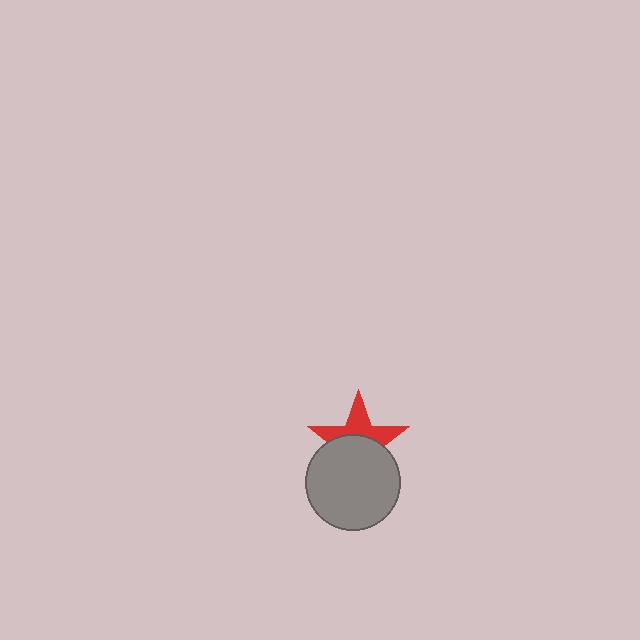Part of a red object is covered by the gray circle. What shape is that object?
It is a star.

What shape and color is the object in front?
The object in front is a gray circle.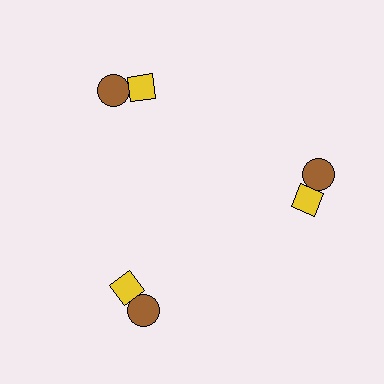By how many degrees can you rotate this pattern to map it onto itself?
The pattern maps onto itself every 120 degrees of rotation.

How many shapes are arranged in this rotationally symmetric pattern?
There are 6 shapes, arranged in 3 groups of 2.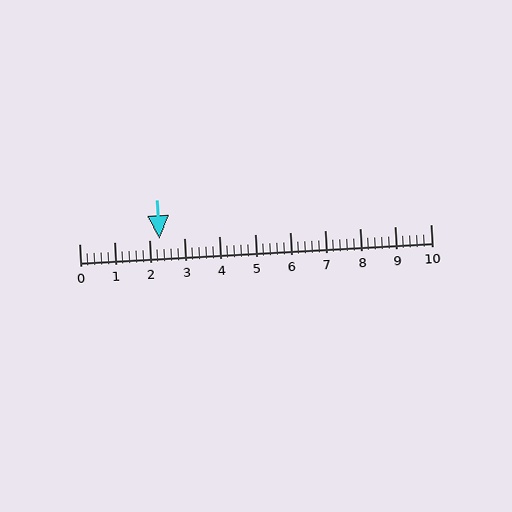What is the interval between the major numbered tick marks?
The major tick marks are spaced 1 units apart.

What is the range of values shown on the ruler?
The ruler shows values from 0 to 10.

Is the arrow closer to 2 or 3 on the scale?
The arrow is closer to 2.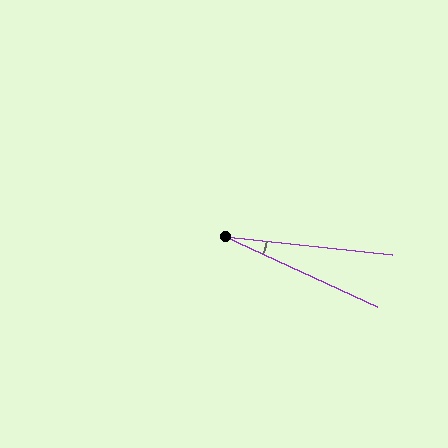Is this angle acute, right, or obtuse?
It is acute.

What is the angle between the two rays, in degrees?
Approximately 19 degrees.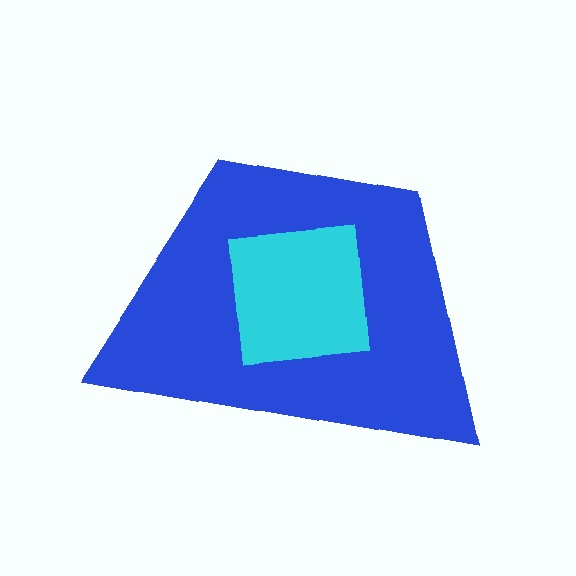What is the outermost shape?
The blue trapezoid.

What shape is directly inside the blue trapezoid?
The cyan square.